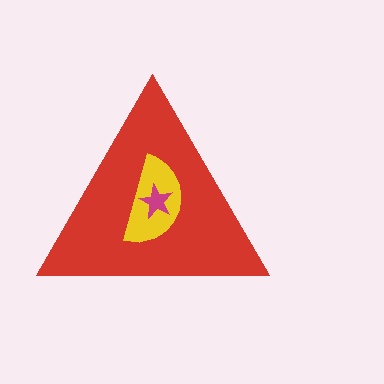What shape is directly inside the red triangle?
The yellow semicircle.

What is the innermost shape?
The magenta star.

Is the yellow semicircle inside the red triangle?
Yes.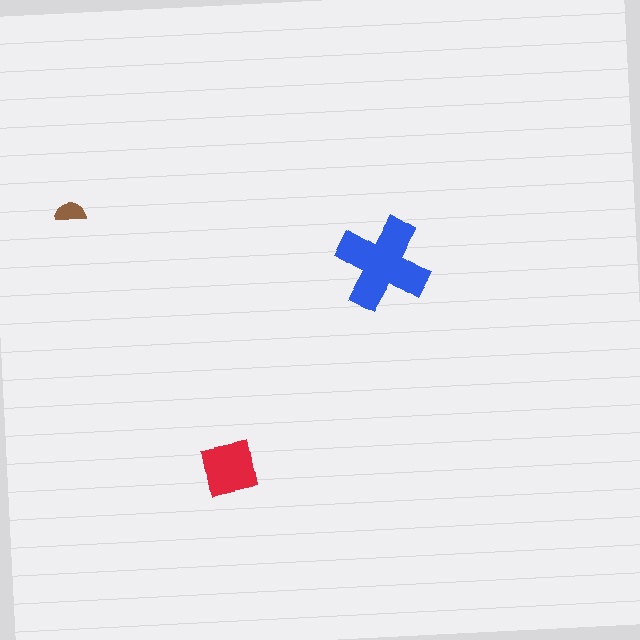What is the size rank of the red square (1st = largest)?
2nd.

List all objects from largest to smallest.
The blue cross, the red square, the brown semicircle.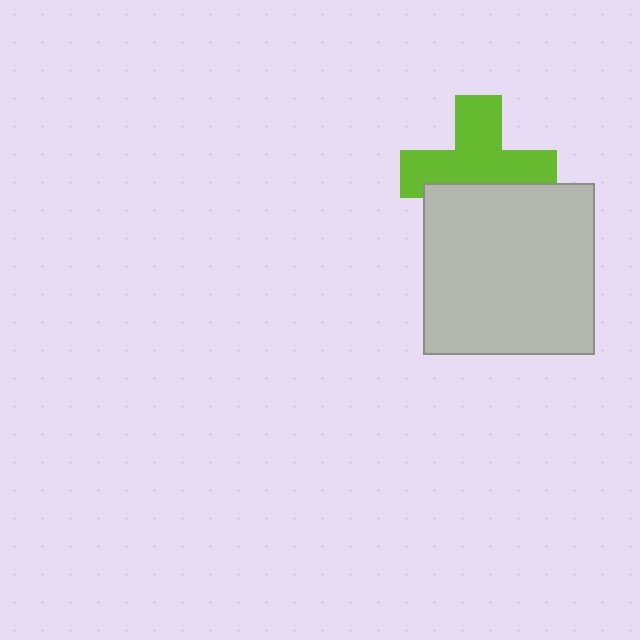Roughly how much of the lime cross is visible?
Most of it is visible (roughly 65%).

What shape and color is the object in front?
The object in front is a light gray square.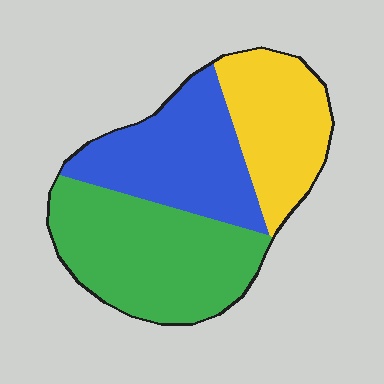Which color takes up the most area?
Green, at roughly 40%.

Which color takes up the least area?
Yellow, at roughly 25%.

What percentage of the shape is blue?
Blue takes up about one third (1/3) of the shape.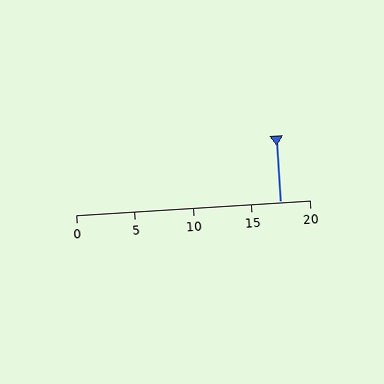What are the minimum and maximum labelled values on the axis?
The axis runs from 0 to 20.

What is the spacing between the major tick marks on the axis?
The major ticks are spaced 5 apart.